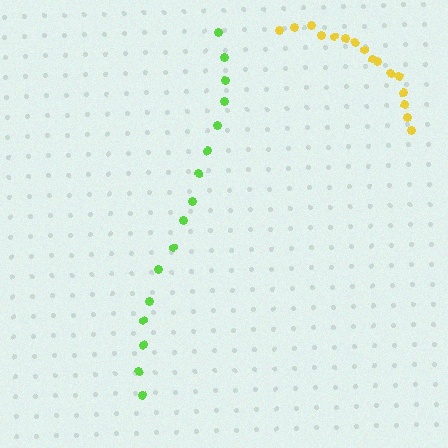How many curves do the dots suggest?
There are 2 distinct paths.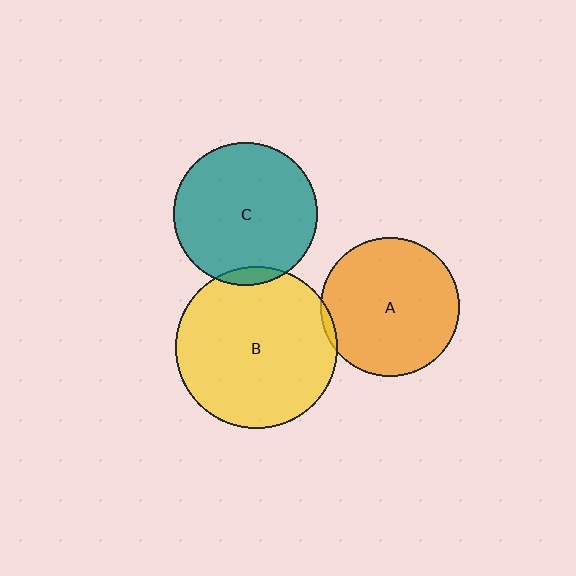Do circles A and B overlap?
Yes.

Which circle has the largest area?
Circle B (yellow).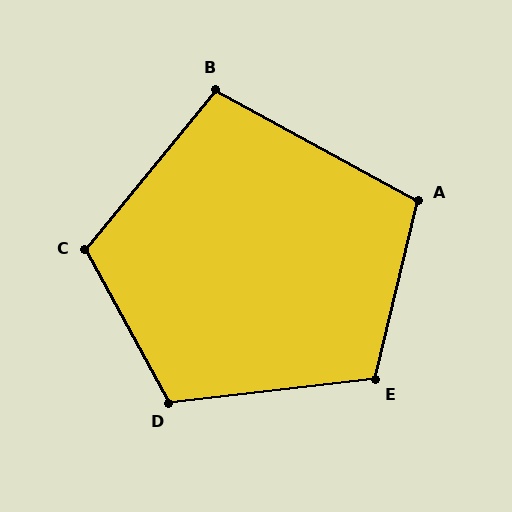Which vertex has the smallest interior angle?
B, at approximately 101 degrees.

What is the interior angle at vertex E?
Approximately 110 degrees (obtuse).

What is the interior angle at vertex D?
Approximately 112 degrees (obtuse).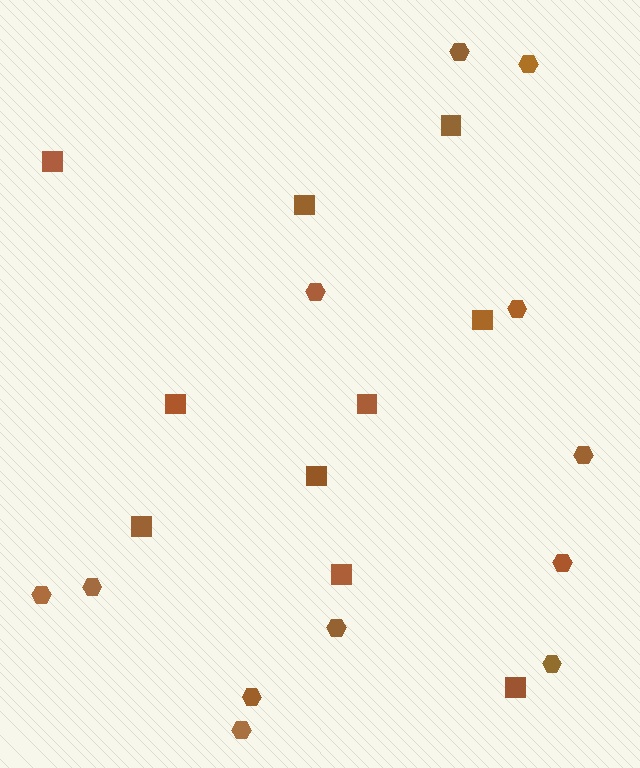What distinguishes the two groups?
There are 2 groups: one group of squares (10) and one group of hexagons (12).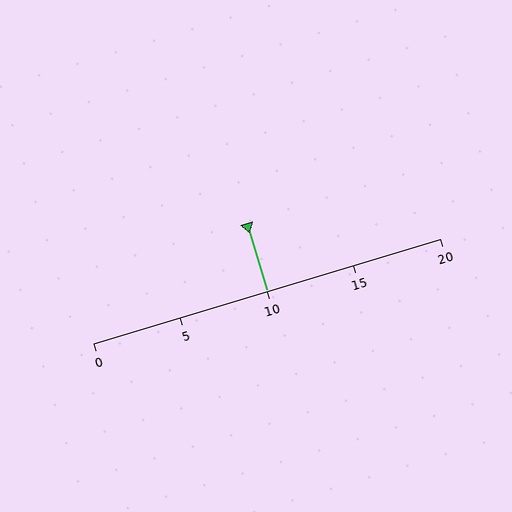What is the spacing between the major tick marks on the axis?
The major ticks are spaced 5 apart.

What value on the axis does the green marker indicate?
The marker indicates approximately 10.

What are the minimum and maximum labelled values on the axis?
The axis runs from 0 to 20.